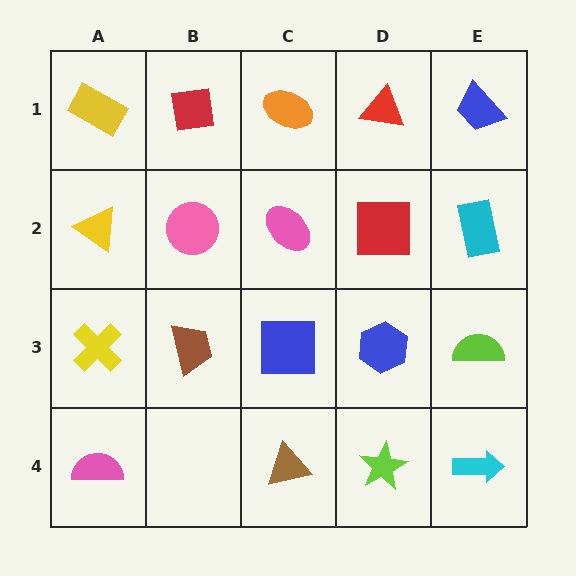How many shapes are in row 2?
5 shapes.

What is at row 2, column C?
A pink ellipse.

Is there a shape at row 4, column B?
No, that cell is empty.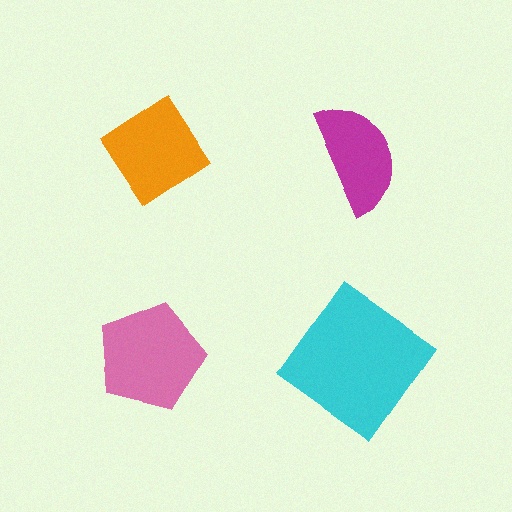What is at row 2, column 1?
A pink pentagon.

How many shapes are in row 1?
2 shapes.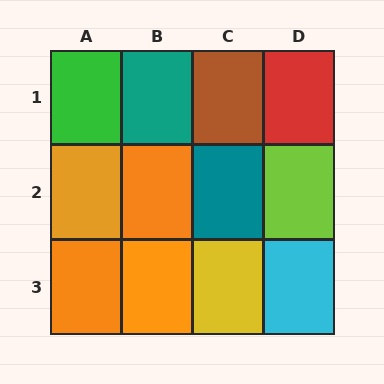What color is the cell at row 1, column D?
Red.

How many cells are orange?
4 cells are orange.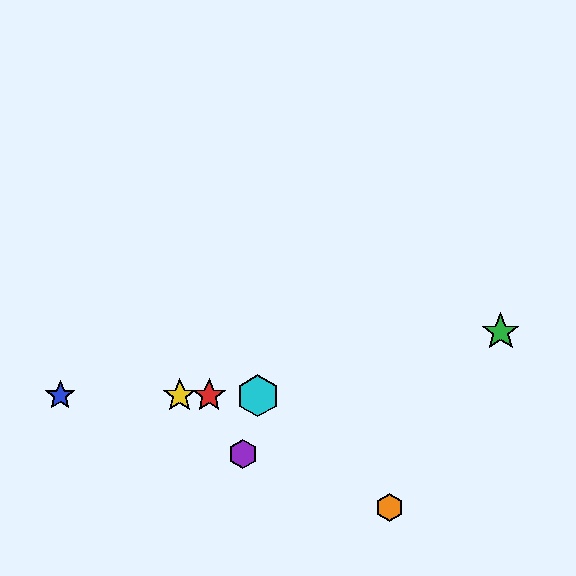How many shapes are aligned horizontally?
4 shapes (the red star, the blue star, the yellow star, the cyan hexagon) are aligned horizontally.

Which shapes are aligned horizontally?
The red star, the blue star, the yellow star, the cyan hexagon are aligned horizontally.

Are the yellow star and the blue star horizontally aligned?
Yes, both are at y≈396.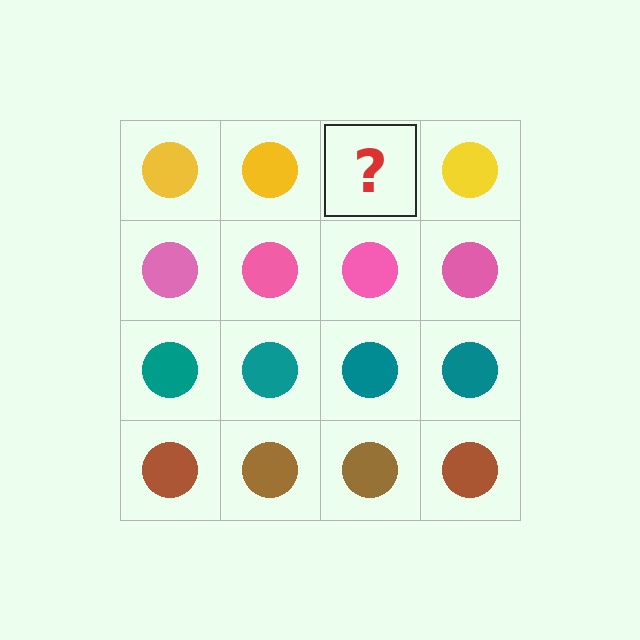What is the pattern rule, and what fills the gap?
The rule is that each row has a consistent color. The gap should be filled with a yellow circle.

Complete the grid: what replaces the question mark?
The question mark should be replaced with a yellow circle.